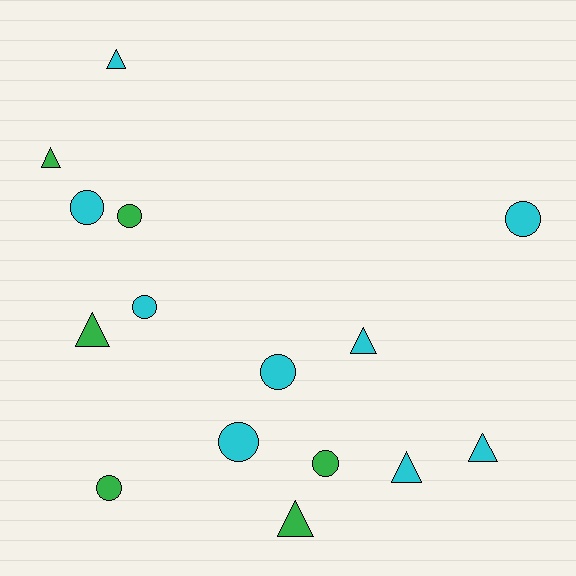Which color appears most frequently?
Cyan, with 9 objects.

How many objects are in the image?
There are 15 objects.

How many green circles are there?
There are 3 green circles.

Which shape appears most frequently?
Circle, with 8 objects.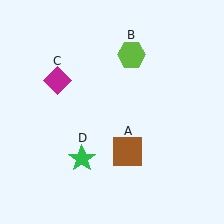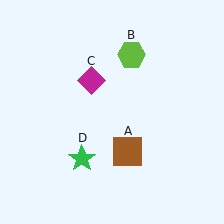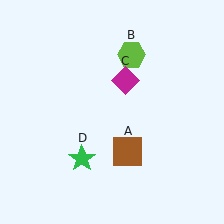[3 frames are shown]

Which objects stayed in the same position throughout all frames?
Brown square (object A) and lime hexagon (object B) and green star (object D) remained stationary.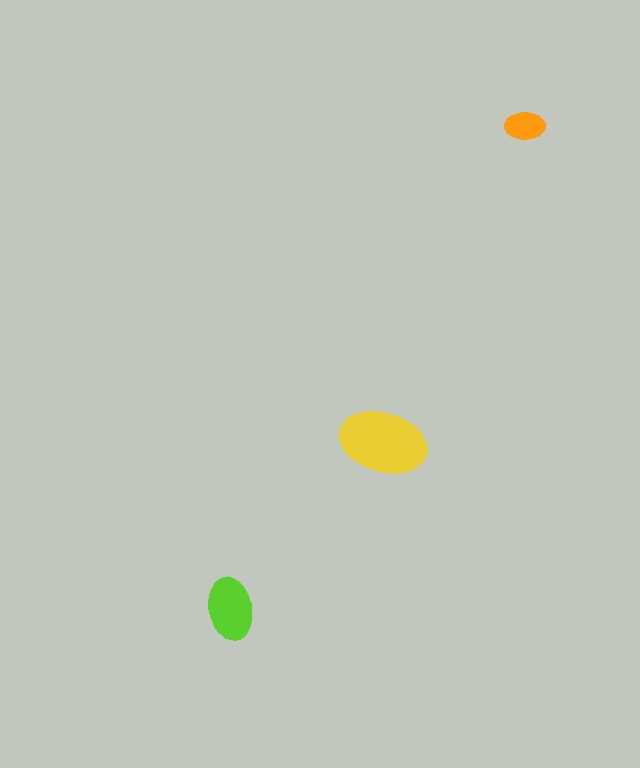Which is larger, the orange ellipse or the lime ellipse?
The lime one.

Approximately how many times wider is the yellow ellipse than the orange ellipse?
About 2 times wider.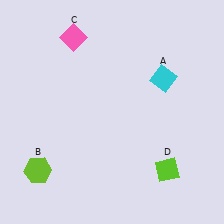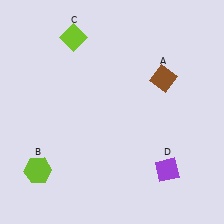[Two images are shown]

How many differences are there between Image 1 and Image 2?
There are 3 differences between the two images.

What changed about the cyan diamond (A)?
In Image 1, A is cyan. In Image 2, it changed to brown.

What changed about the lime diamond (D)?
In Image 1, D is lime. In Image 2, it changed to purple.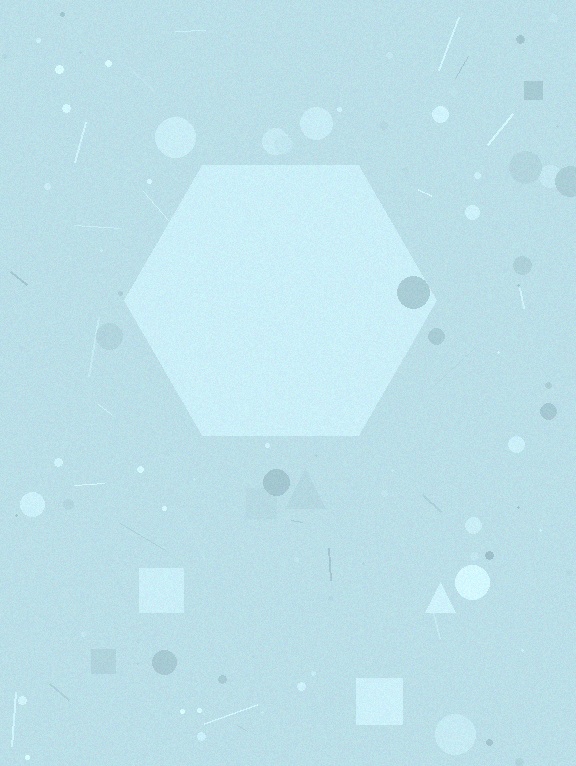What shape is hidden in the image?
A hexagon is hidden in the image.